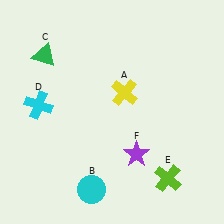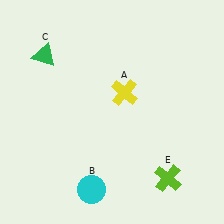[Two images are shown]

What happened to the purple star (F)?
The purple star (F) was removed in Image 2. It was in the bottom-right area of Image 1.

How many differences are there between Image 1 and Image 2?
There are 2 differences between the two images.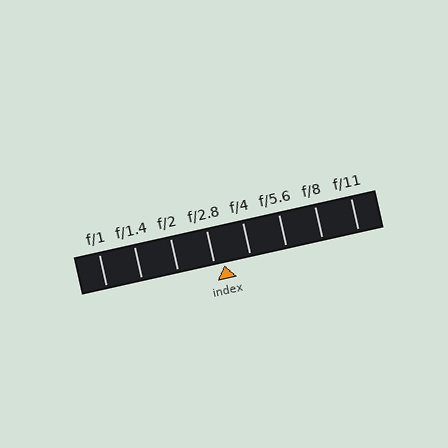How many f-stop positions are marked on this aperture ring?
There are 8 f-stop positions marked.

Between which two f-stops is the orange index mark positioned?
The index mark is between f/2.8 and f/4.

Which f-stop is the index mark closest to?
The index mark is closest to f/2.8.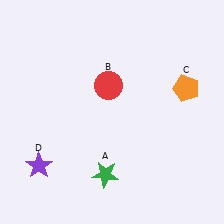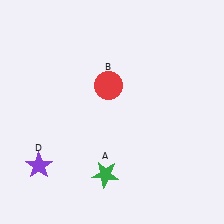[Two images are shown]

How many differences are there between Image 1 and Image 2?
There is 1 difference between the two images.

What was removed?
The orange pentagon (C) was removed in Image 2.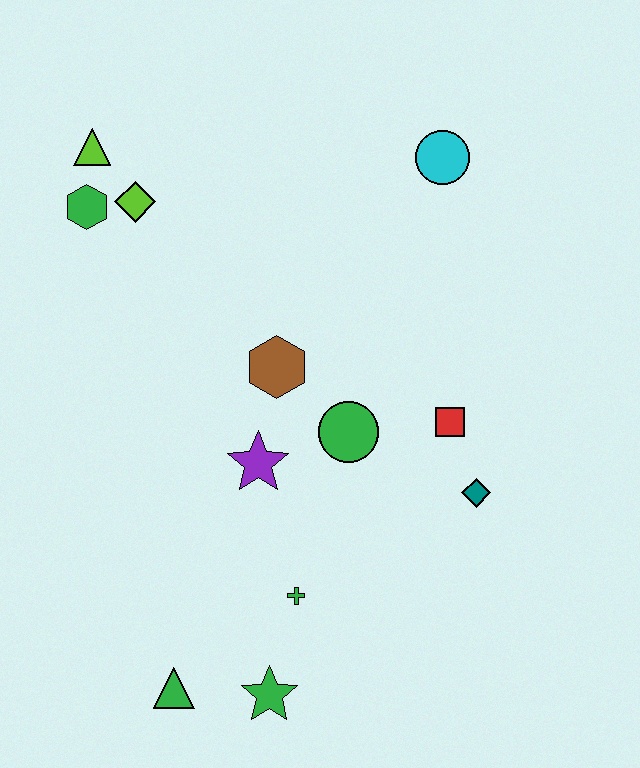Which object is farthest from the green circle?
The lime triangle is farthest from the green circle.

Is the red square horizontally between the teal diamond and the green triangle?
Yes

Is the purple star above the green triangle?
Yes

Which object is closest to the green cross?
The green star is closest to the green cross.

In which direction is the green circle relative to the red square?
The green circle is to the left of the red square.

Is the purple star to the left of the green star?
Yes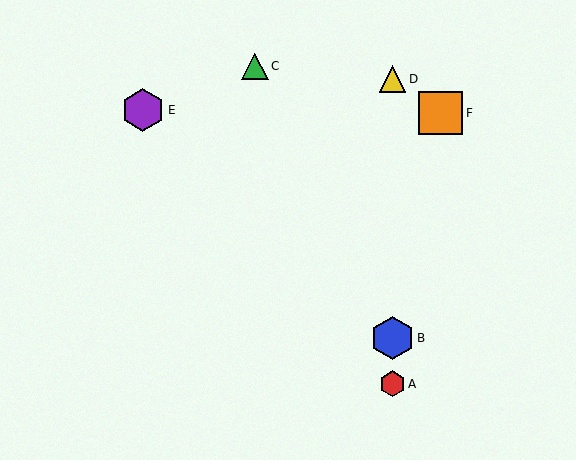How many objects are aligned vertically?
3 objects (A, B, D) are aligned vertically.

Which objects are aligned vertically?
Objects A, B, D are aligned vertically.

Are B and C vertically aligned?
No, B is at x≈392 and C is at x≈255.